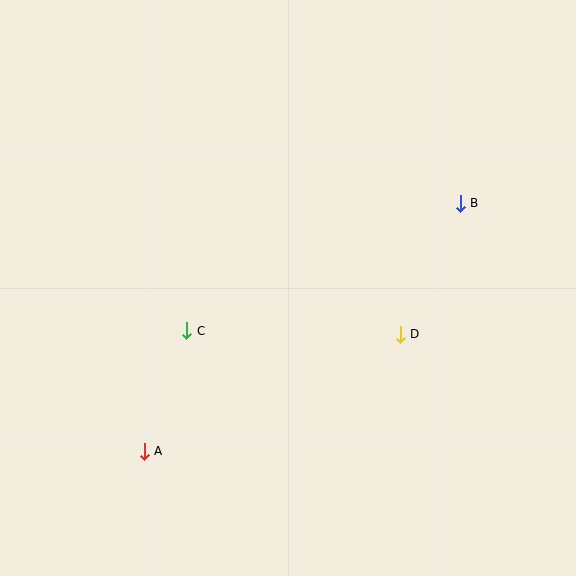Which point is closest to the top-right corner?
Point B is closest to the top-right corner.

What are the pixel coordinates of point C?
Point C is at (187, 331).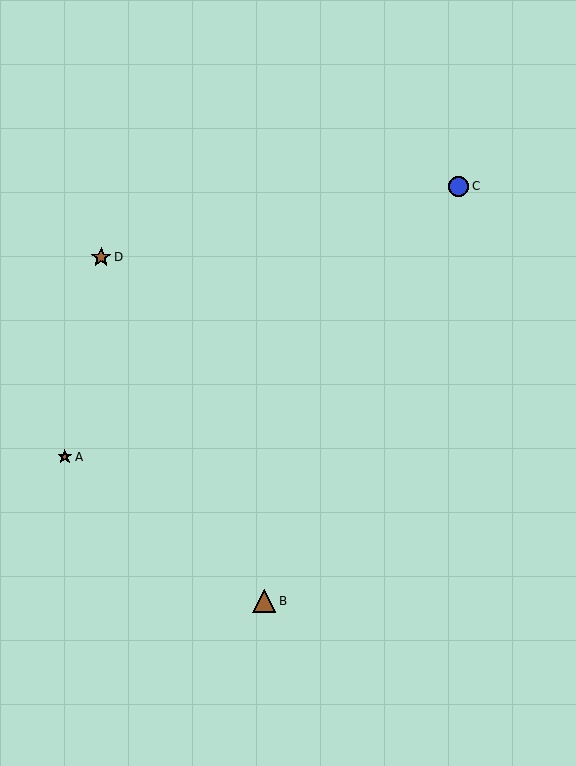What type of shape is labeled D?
Shape D is a brown star.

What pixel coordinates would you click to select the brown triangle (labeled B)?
Click at (264, 601) to select the brown triangle B.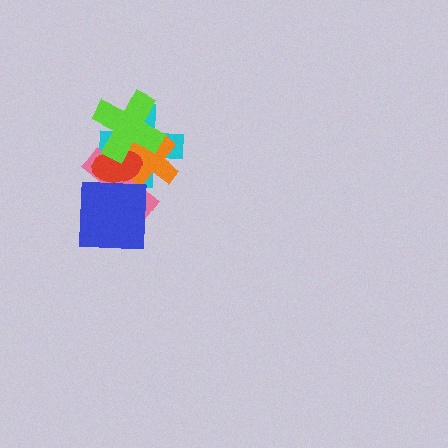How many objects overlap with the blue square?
2 objects overlap with the blue square.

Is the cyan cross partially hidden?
Yes, it is partially covered by another shape.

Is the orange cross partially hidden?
Yes, it is partially covered by another shape.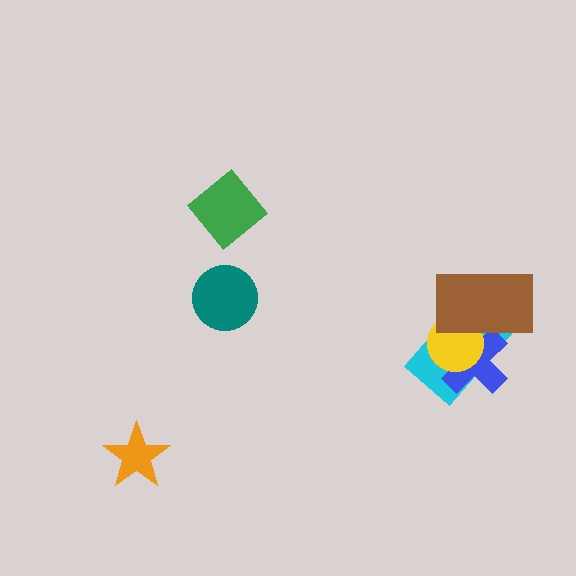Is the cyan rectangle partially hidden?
Yes, it is partially covered by another shape.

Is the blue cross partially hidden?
Yes, it is partially covered by another shape.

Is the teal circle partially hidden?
No, no other shape covers it.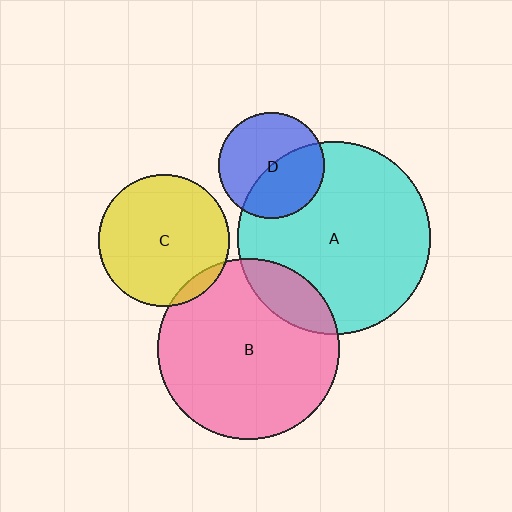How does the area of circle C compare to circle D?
Approximately 1.5 times.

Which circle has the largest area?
Circle A (cyan).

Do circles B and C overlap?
Yes.